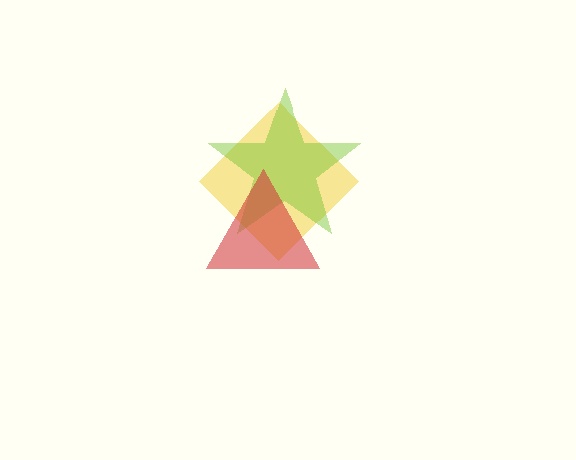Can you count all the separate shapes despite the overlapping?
Yes, there are 3 separate shapes.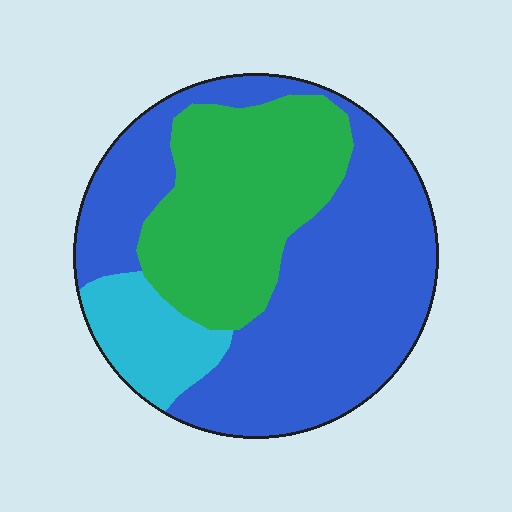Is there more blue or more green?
Blue.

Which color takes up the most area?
Blue, at roughly 55%.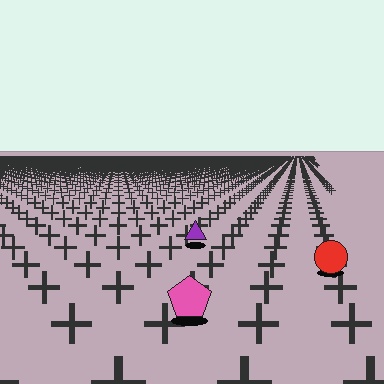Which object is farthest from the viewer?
The purple triangle is farthest from the viewer. It appears smaller and the ground texture around it is denser.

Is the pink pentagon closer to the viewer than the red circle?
Yes. The pink pentagon is closer — you can tell from the texture gradient: the ground texture is coarser near it.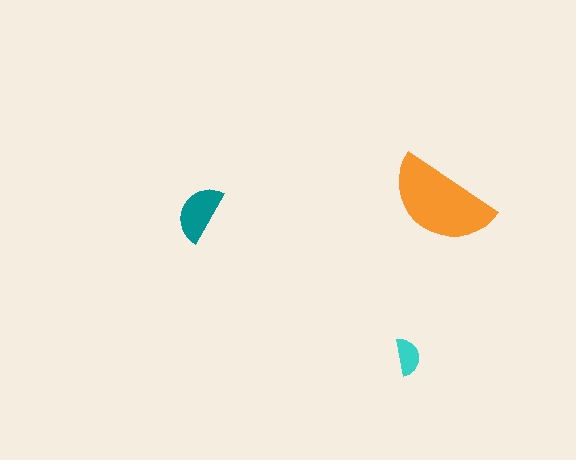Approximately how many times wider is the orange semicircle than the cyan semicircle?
About 3 times wider.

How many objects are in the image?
There are 3 objects in the image.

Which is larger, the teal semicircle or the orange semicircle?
The orange one.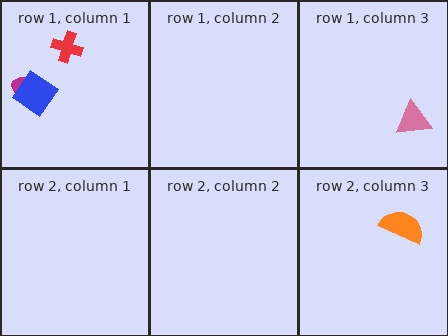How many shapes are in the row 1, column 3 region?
1.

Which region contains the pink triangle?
The row 1, column 3 region.